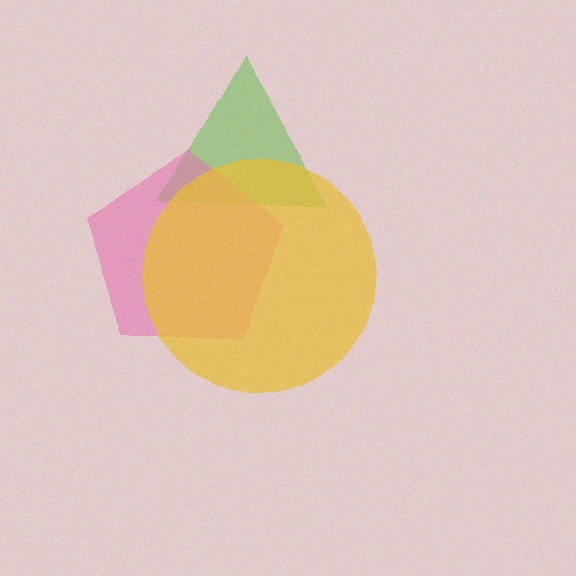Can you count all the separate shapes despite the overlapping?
Yes, there are 3 separate shapes.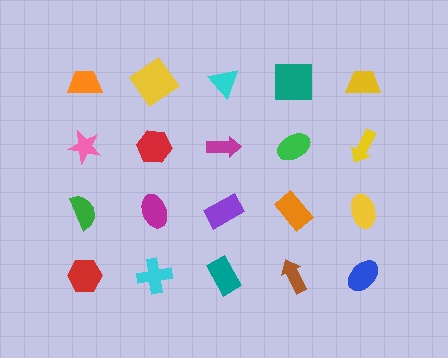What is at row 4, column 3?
A teal rectangle.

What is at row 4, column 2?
A cyan cross.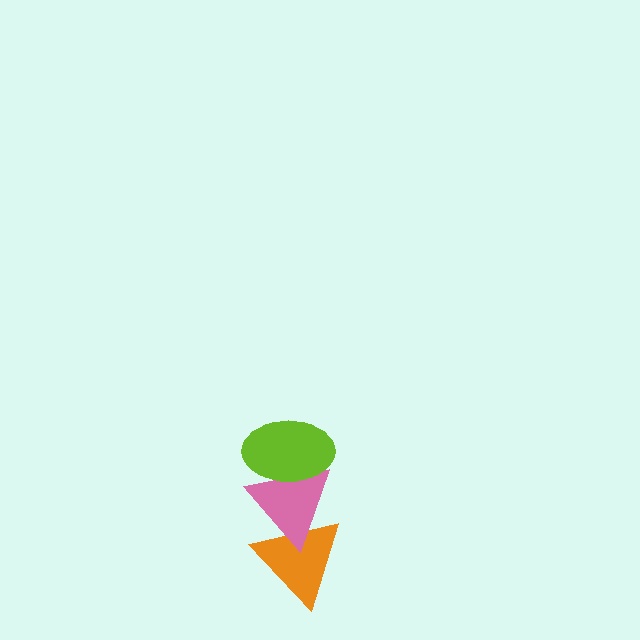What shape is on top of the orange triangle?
The pink triangle is on top of the orange triangle.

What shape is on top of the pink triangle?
The lime ellipse is on top of the pink triangle.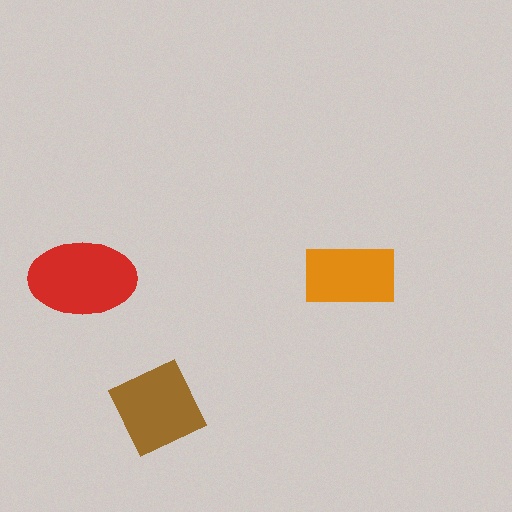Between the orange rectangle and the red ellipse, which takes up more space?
The red ellipse.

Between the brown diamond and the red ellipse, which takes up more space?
The red ellipse.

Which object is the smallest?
The orange rectangle.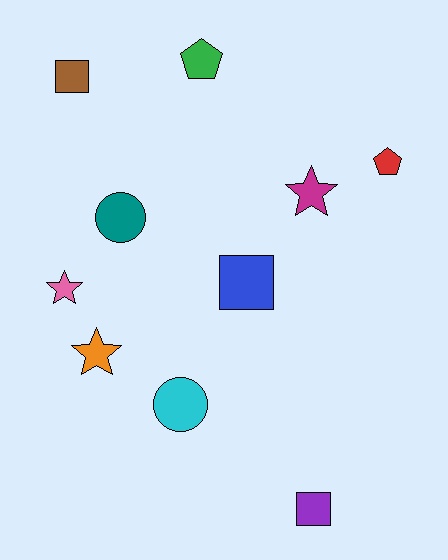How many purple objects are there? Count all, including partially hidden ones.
There is 1 purple object.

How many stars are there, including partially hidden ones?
There are 3 stars.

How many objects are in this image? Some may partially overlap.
There are 10 objects.